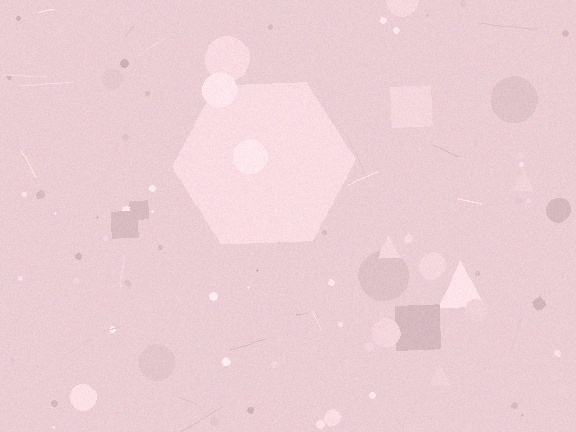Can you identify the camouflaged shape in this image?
The camouflaged shape is a hexagon.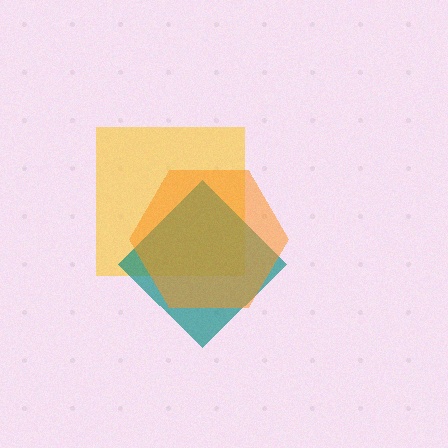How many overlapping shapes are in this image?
There are 3 overlapping shapes in the image.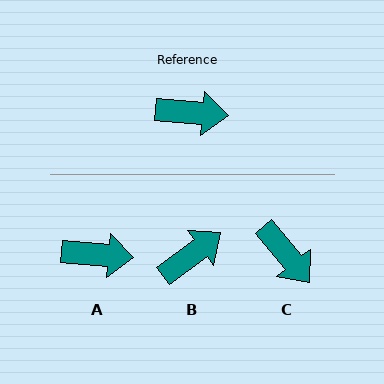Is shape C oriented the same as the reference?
No, it is off by about 46 degrees.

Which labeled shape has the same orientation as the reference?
A.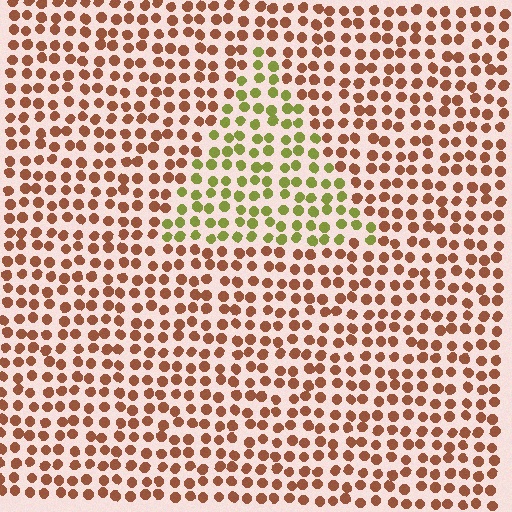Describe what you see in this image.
The image is filled with small brown elements in a uniform arrangement. A triangle-shaped region is visible where the elements are tinted to a slightly different hue, forming a subtle color boundary.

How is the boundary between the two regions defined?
The boundary is defined purely by a slight shift in hue (about 60 degrees). Spacing, size, and orientation are identical on both sides.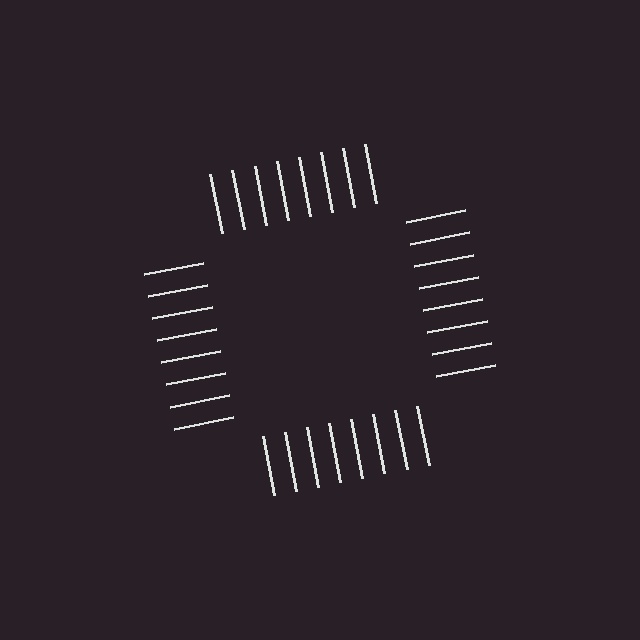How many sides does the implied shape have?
4 sides — the line-ends trace a square.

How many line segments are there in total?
32 — 8 along each of the 4 edges.